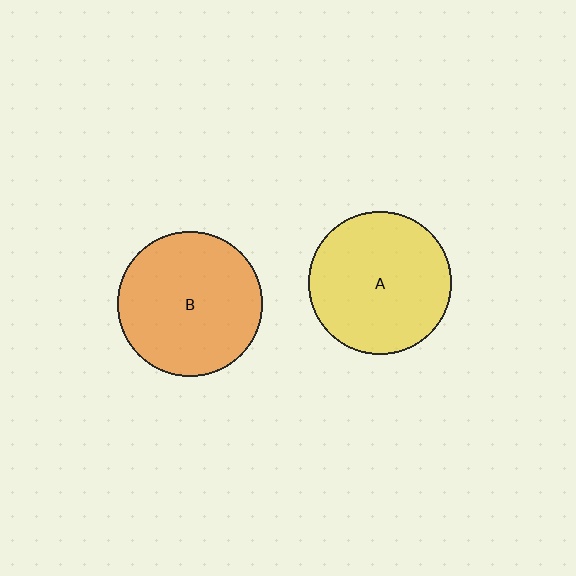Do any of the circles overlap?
No, none of the circles overlap.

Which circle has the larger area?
Circle B (orange).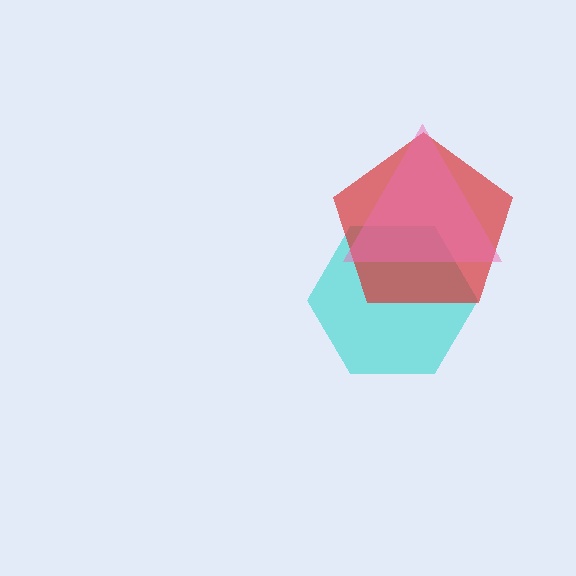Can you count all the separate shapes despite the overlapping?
Yes, there are 3 separate shapes.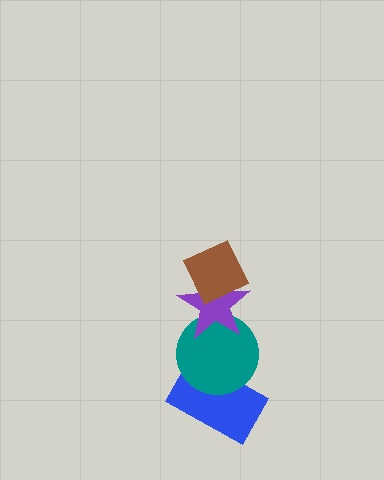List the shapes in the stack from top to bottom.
From top to bottom: the brown diamond, the purple star, the teal circle, the blue rectangle.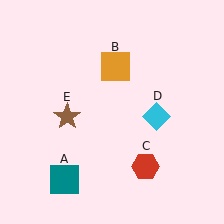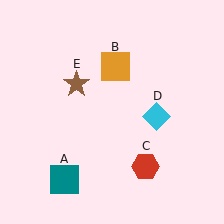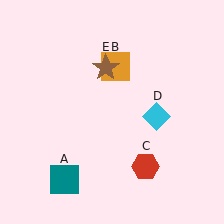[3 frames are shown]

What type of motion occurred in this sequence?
The brown star (object E) rotated clockwise around the center of the scene.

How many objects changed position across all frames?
1 object changed position: brown star (object E).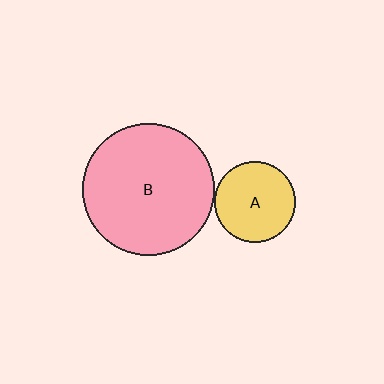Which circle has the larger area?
Circle B (pink).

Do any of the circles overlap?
No, none of the circles overlap.